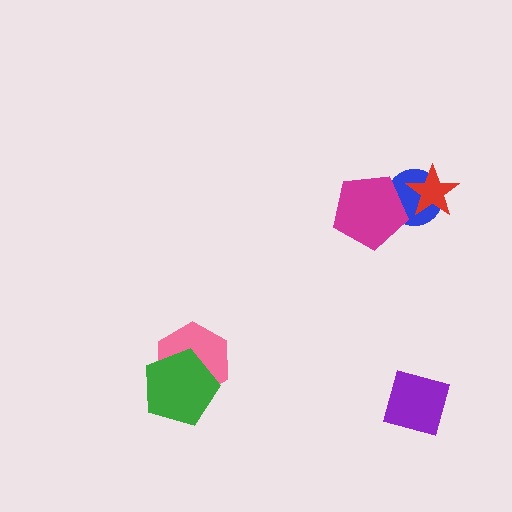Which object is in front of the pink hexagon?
The green pentagon is in front of the pink hexagon.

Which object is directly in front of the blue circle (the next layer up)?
The red star is directly in front of the blue circle.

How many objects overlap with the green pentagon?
1 object overlaps with the green pentagon.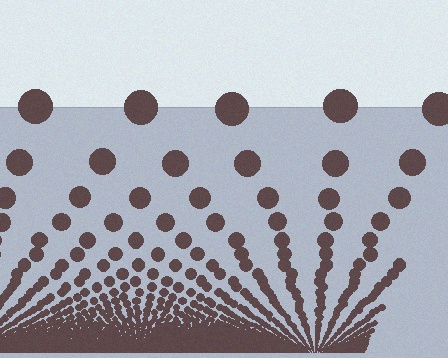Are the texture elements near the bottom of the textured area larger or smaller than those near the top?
Smaller. The gradient is inverted — elements near the bottom are smaller and denser.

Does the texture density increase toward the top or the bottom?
Density increases toward the bottom.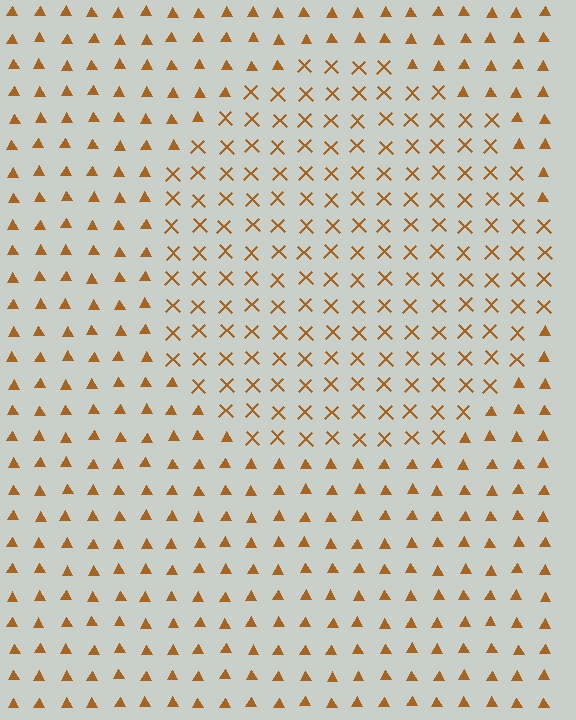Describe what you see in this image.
The image is filled with small brown elements arranged in a uniform grid. A circle-shaped region contains X marks, while the surrounding area contains triangles. The boundary is defined purely by the change in element shape.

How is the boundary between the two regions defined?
The boundary is defined by a change in element shape: X marks inside vs. triangles outside. All elements share the same color and spacing.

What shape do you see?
I see a circle.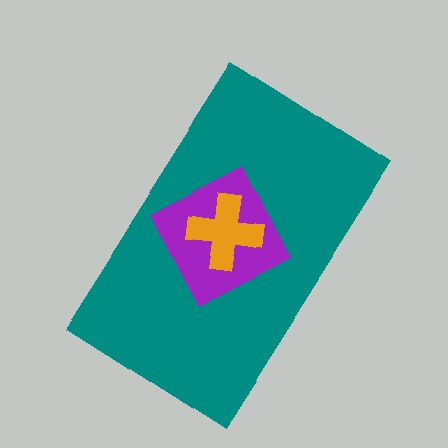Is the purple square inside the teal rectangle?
Yes.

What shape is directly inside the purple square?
The orange cross.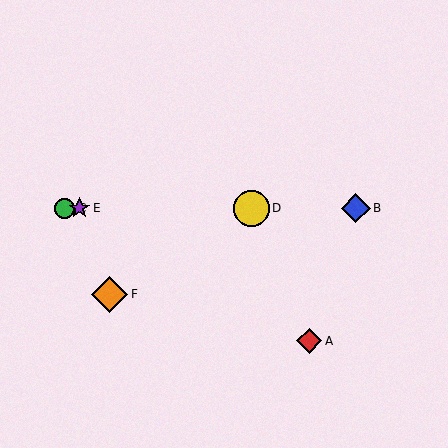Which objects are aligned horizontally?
Objects B, C, D, E are aligned horizontally.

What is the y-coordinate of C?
Object C is at y≈208.